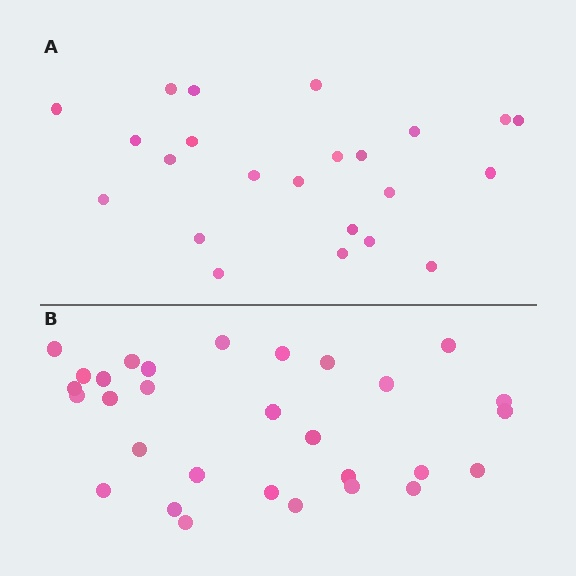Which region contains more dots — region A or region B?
Region B (the bottom region) has more dots.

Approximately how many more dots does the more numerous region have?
Region B has roughly 8 or so more dots than region A.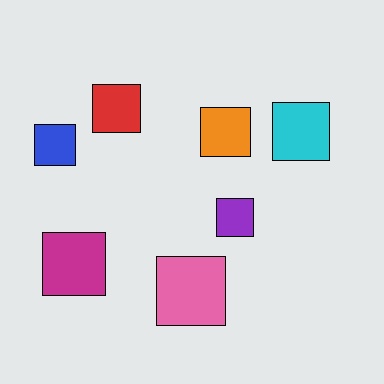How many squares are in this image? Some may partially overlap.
There are 7 squares.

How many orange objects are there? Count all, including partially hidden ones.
There is 1 orange object.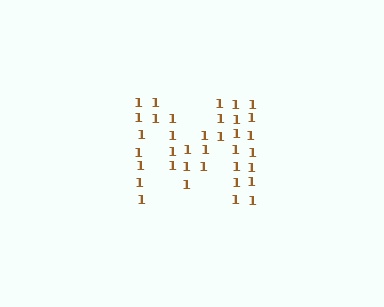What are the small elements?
The small elements are digit 1's.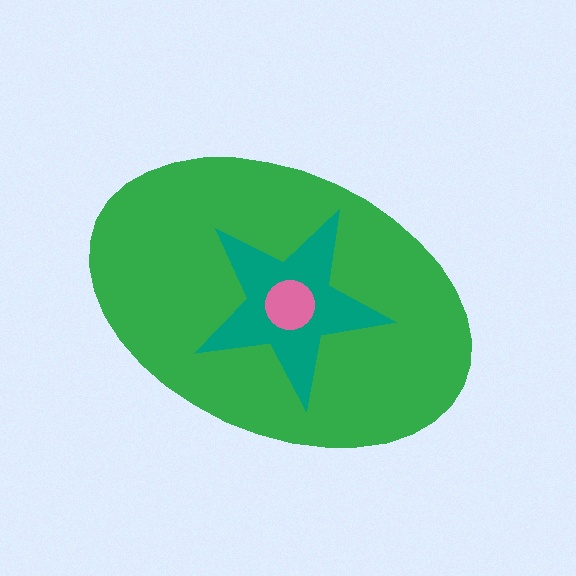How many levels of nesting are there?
3.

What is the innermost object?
The pink circle.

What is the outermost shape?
The green ellipse.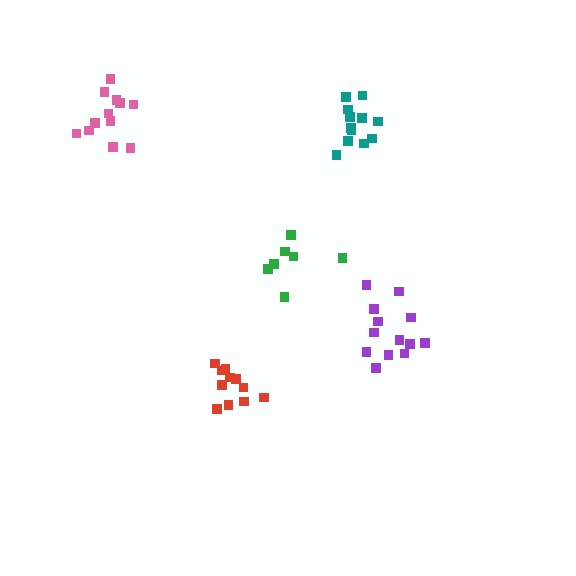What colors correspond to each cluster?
The clusters are colored: pink, red, green, purple, teal.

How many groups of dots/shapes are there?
There are 5 groups.